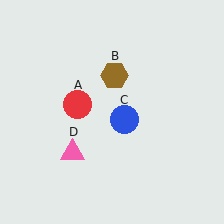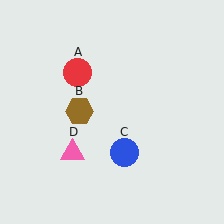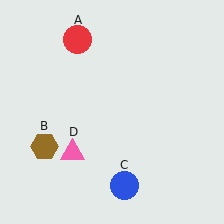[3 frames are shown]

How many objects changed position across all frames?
3 objects changed position: red circle (object A), brown hexagon (object B), blue circle (object C).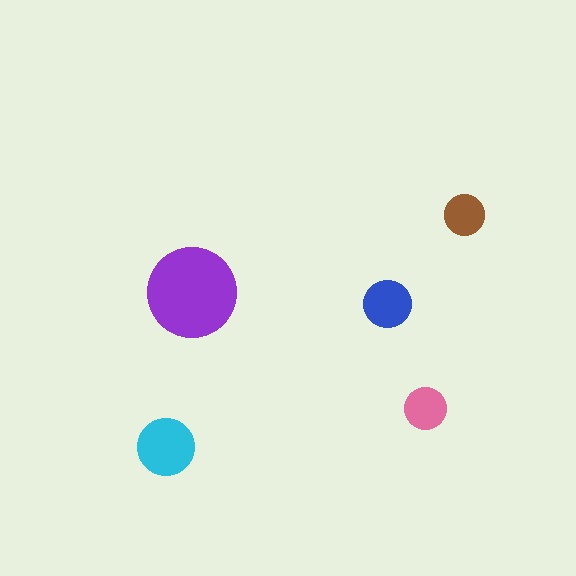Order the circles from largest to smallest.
the purple one, the cyan one, the blue one, the pink one, the brown one.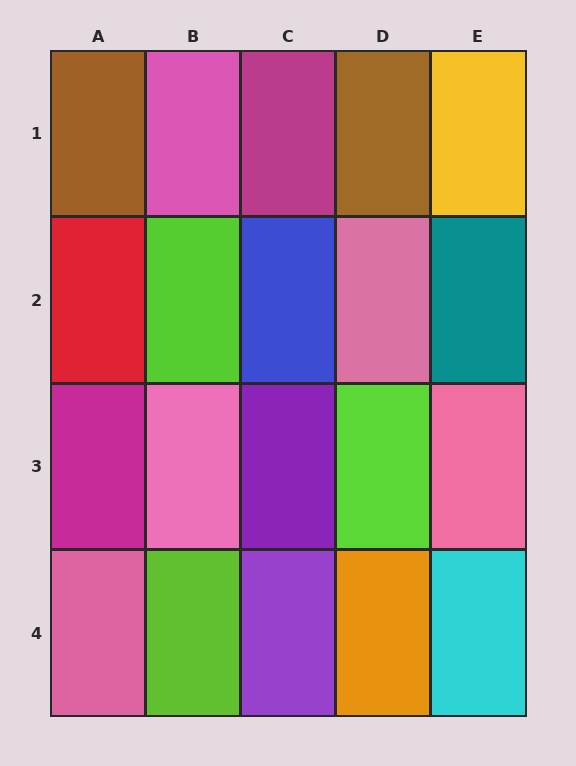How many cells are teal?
1 cell is teal.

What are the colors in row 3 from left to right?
Magenta, pink, purple, lime, pink.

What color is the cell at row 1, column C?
Magenta.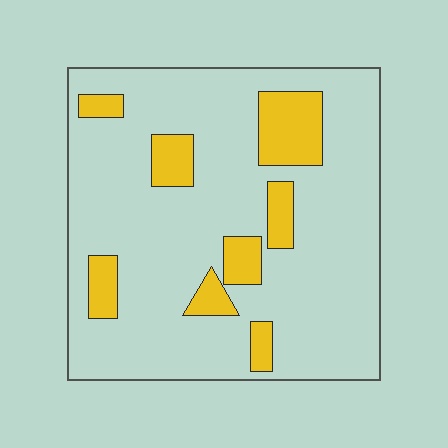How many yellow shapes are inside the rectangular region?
8.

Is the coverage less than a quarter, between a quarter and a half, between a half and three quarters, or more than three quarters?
Less than a quarter.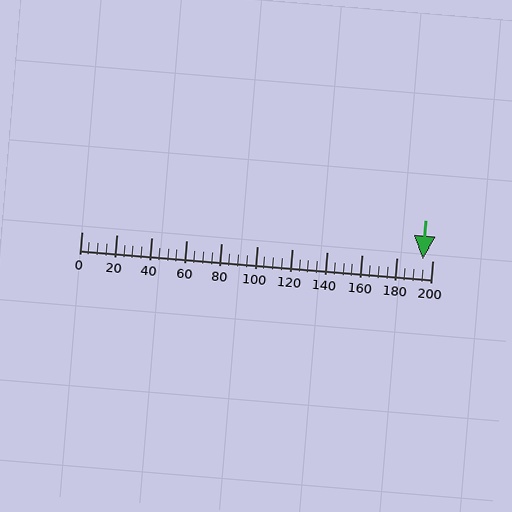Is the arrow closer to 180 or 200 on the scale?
The arrow is closer to 200.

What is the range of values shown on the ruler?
The ruler shows values from 0 to 200.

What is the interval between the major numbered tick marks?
The major tick marks are spaced 20 units apart.